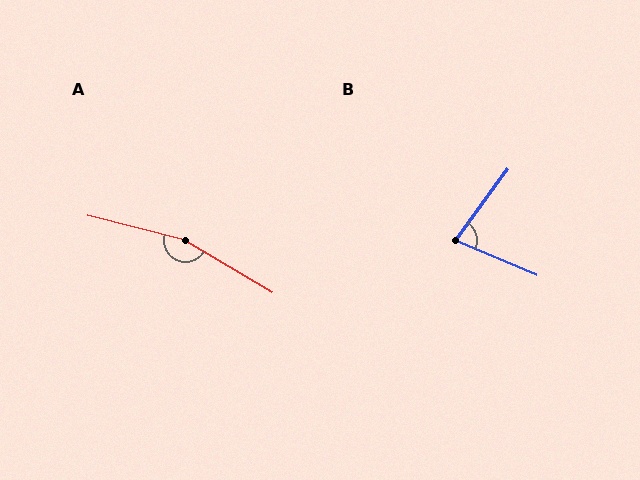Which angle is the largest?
A, at approximately 163 degrees.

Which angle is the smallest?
B, at approximately 77 degrees.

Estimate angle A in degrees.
Approximately 163 degrees.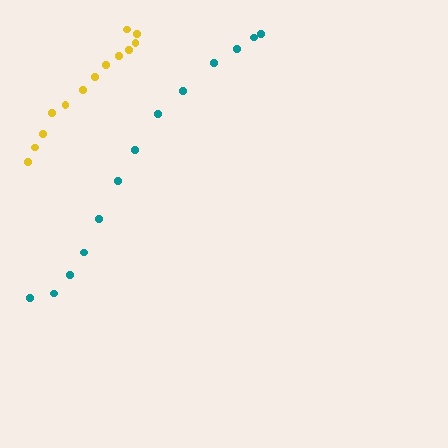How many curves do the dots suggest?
There are 2 distinct paths.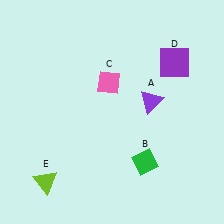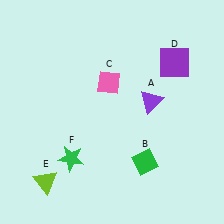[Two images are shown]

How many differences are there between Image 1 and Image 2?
There is 1 difference between the two images.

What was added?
A green star (F) was added in Image 2.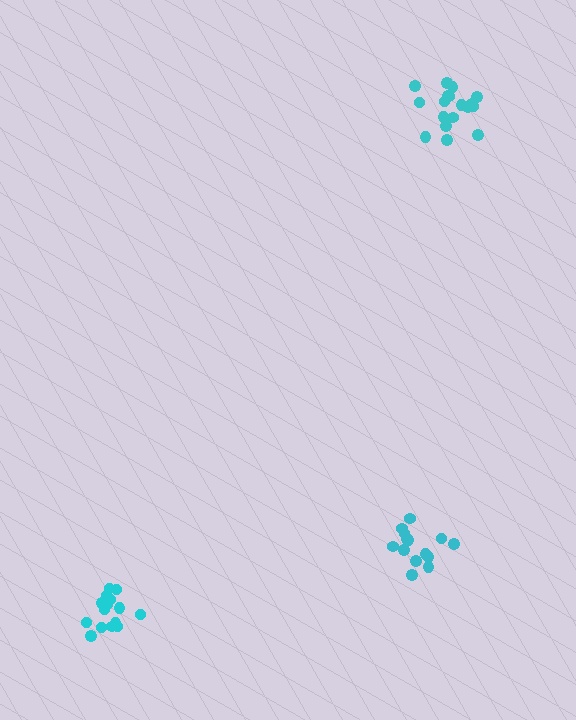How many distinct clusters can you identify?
There are 3 distinct clusters.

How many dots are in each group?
Group 1: 18 dots, Group 2: 15 dots, Group 3: 14 dots (47 total).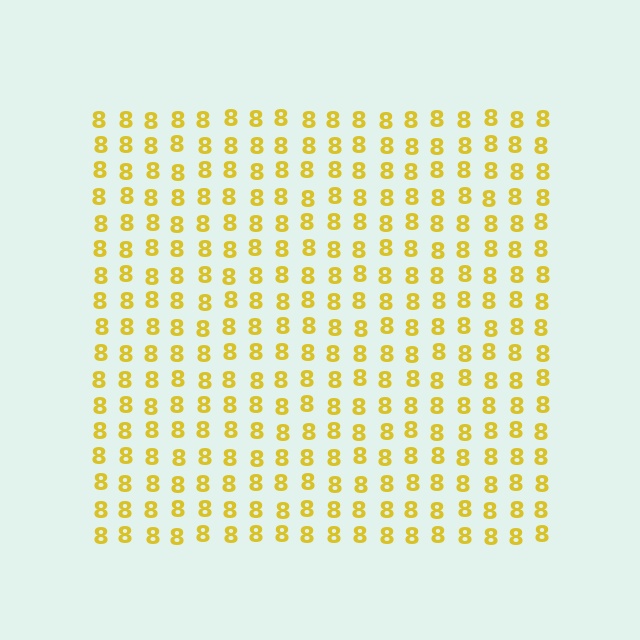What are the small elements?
The small elements are digit 8's.